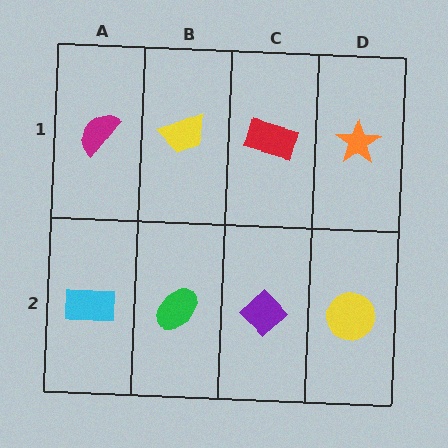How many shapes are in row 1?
4 shapes.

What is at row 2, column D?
A yellow circle.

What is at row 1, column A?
A magenta semicircle.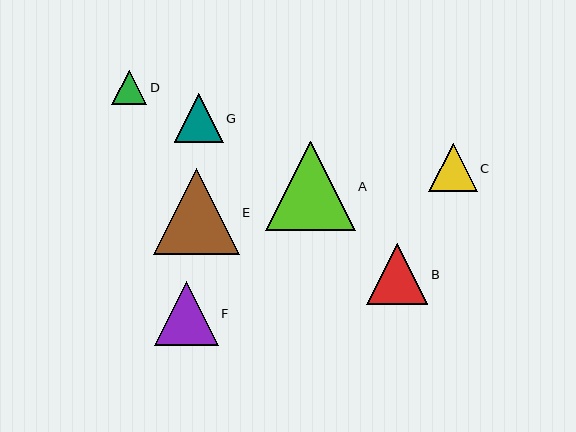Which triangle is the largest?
Triangle A is the largest with a size of approximately 89 pixels.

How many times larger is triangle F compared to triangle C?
Triangle F is approximately 1.3 times the size of triangle C.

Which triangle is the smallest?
Triangle D is the smallest with a size of approximately 35 pixels.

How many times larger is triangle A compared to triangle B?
Triangle A is approximately 1.5 times the size of triangle B.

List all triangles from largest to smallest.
From largest to smallest: A, E, F, B, C, G, D.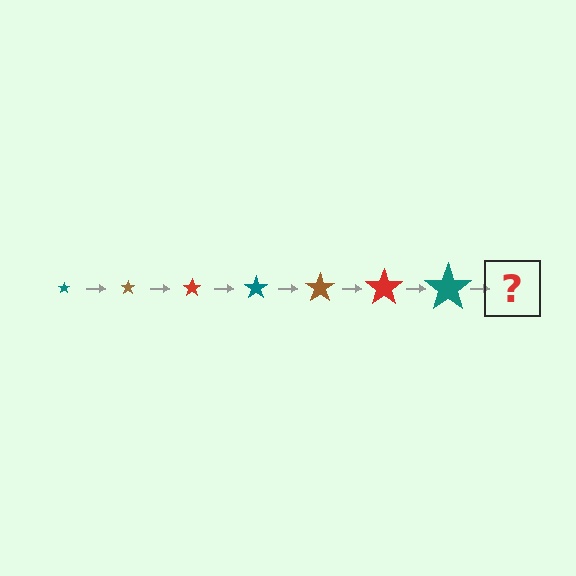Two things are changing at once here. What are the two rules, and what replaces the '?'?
The two rules are that the star grows larger each step and the color cycles through teal, brown, and red. The '?' should be a brown star, larger than the previous one.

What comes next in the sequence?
The next element should be a brown star, larger than the previous one.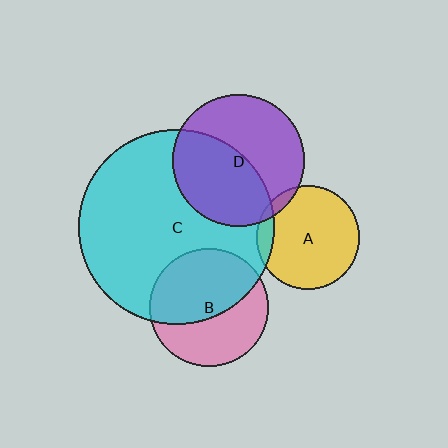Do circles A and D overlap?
Yes.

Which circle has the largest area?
Circle C (cyan).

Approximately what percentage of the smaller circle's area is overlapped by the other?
Approximately 5%.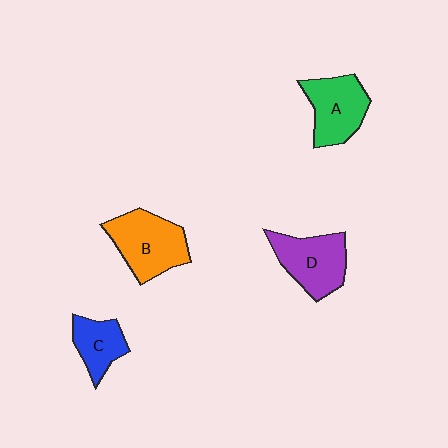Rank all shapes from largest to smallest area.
From largest to smallest: B (orange), D (purple), A (green), C (blue).